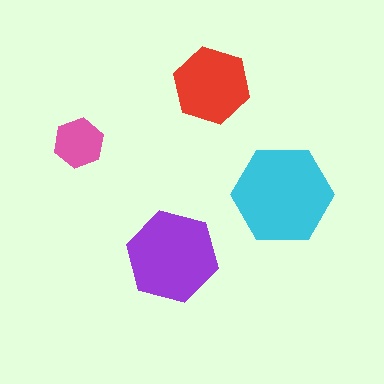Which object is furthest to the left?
The pink hexagon is leftmost.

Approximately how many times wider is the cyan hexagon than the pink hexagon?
About 2 times wider.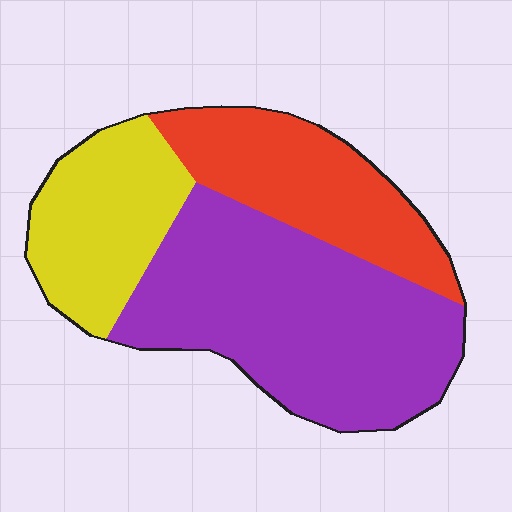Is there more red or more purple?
Purple.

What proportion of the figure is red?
Red covers roughly 25% of the figure.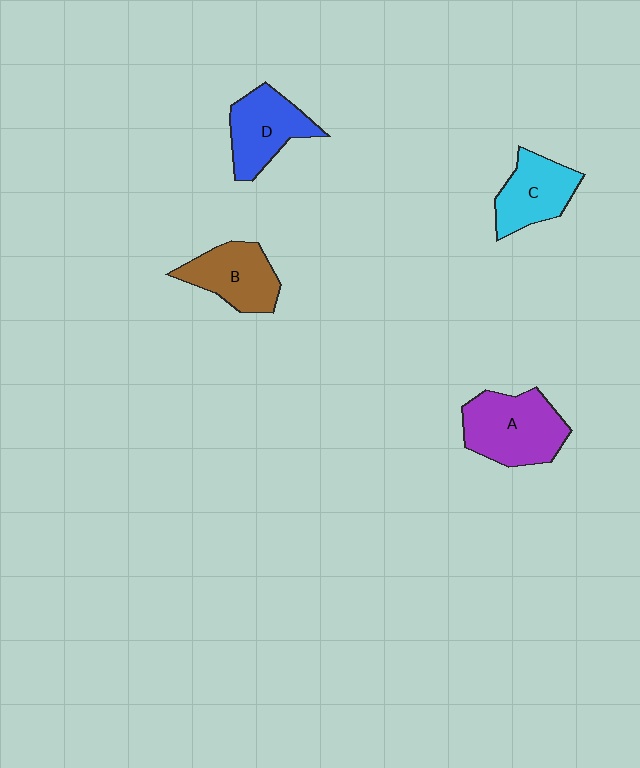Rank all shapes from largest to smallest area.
From largest to smallest: A (purple), D (blue), B (brown), C (cyan).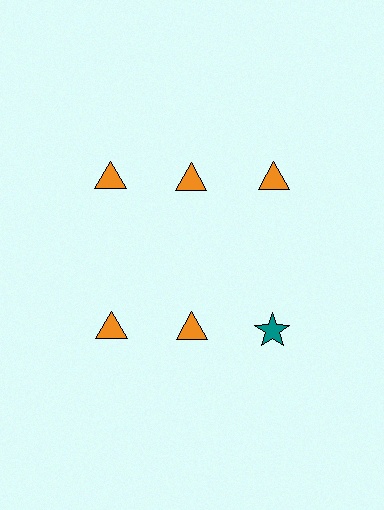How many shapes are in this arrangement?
There are 6 shapes arranged in a grid pattern.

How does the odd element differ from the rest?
It differs in both color (teal instead of orange) and shape (star instead of triangle).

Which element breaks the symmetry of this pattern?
The teal star in the second row, center column breaks the symmetry. All other shapes are orange triangles.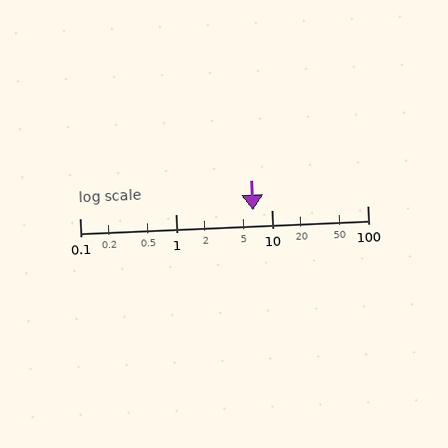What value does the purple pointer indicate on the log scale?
The pointer indicates approximately 6.4.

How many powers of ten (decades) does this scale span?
The scale spans 3 decades, from 0.1 to 100.